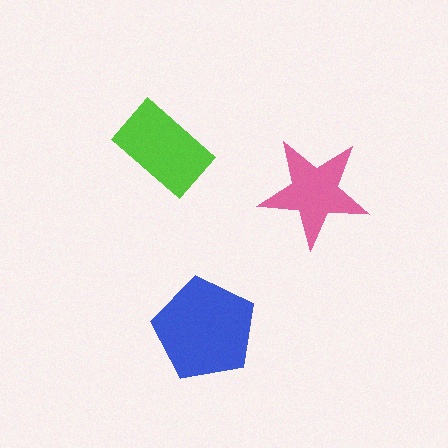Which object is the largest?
The blue pentagon.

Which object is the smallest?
The pink star.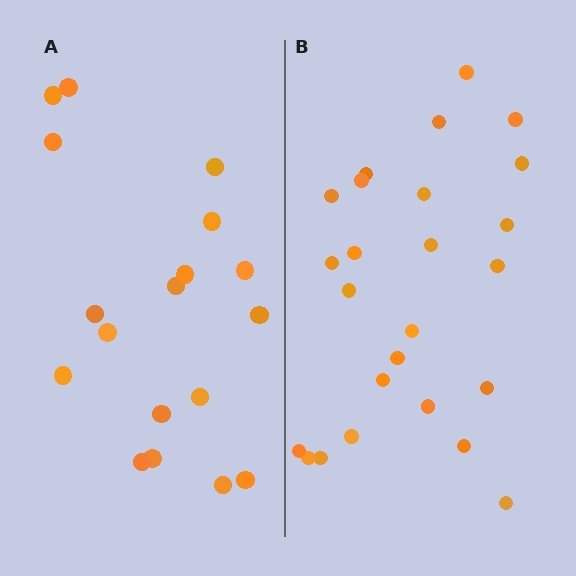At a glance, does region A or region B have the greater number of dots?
Region B (the right region) has more dots.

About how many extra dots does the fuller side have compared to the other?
Region B has roughly 8 or so more dots than region A.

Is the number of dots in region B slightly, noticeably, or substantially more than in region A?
Region B has noticeably more, but not dramatically so. The ratio is roughly 1.4 to 1.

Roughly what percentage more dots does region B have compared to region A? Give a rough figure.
About 40% more.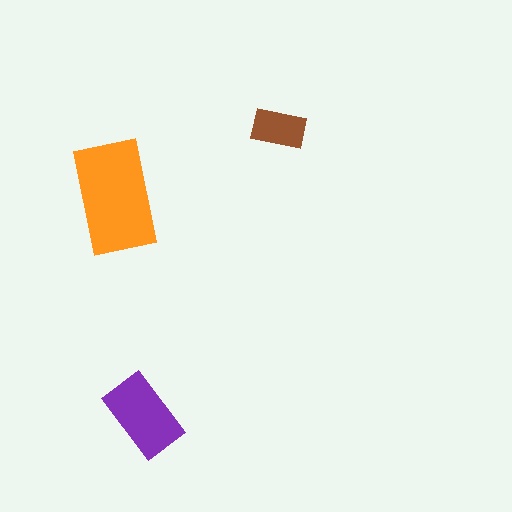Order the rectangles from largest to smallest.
the orange one, the purple one, the brown one.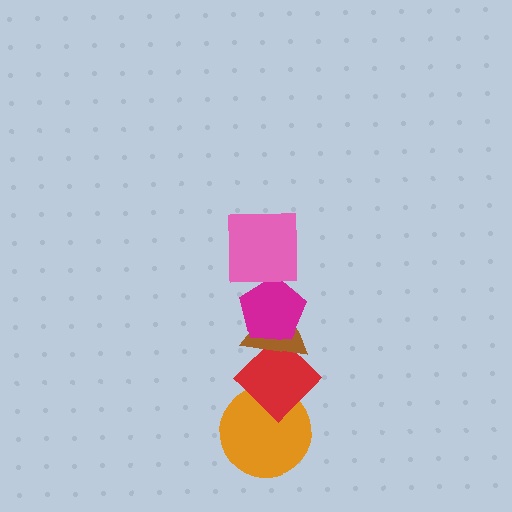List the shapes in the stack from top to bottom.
From top to bottom: the pink square, the magenta pentagon, the brown triangle, the red diamond, the orange circle.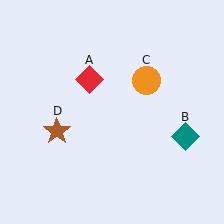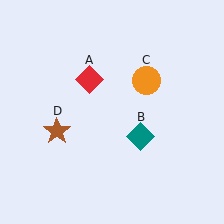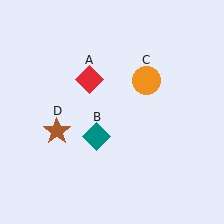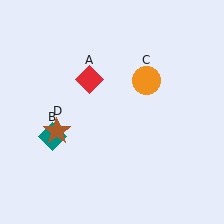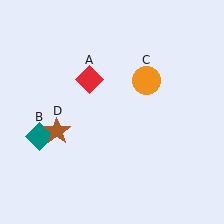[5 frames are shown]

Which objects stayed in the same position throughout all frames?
Red diamond (object A) and orange circle (object C) and brown star (object D) remained stationary.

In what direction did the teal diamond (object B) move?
The teal diamond (object B) moved left.